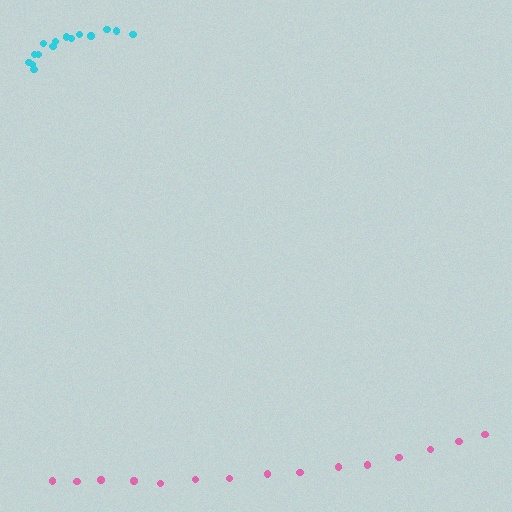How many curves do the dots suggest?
There are 2 distinct paths.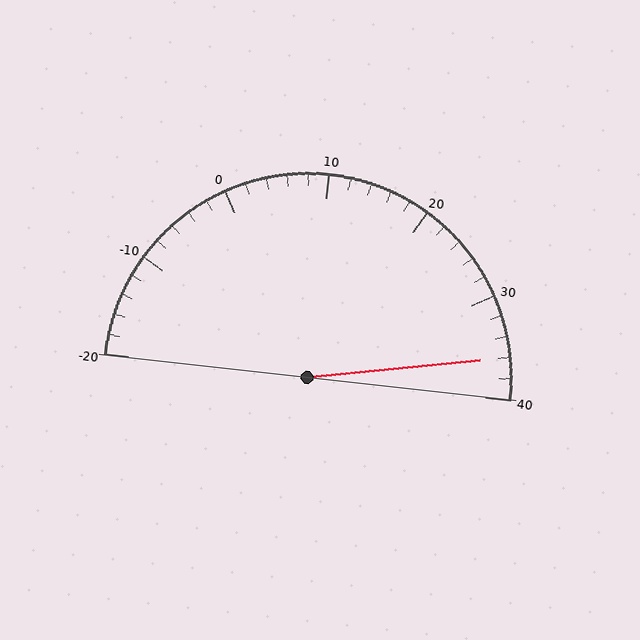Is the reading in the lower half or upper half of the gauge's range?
The reading is in the upper half of the range (-20 to 40).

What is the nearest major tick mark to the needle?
The nearest major tick mark is 40.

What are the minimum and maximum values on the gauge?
The gauge ranges from -20 to 40.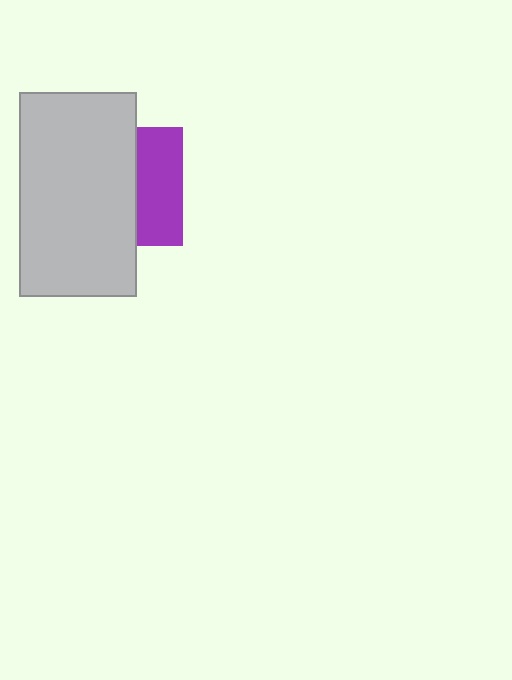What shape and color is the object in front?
The object in front is a light gray rectangle.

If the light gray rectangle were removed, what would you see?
You would see the complete purple square.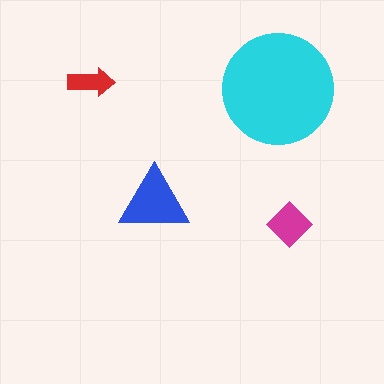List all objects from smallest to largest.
The red arrow, the magenta diamond, the blue triangle, the cyan circle.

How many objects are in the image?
There are 4 objects in the image.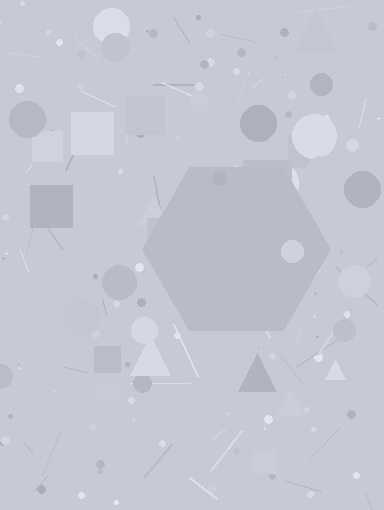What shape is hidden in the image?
A hexagon is hidden in the image.